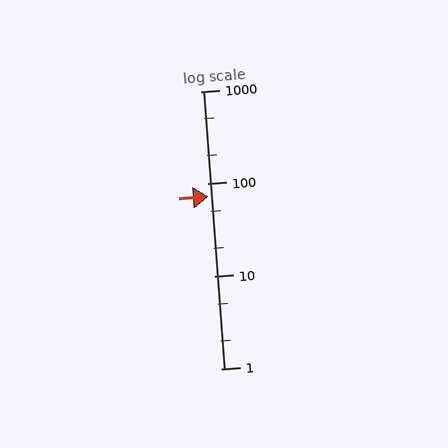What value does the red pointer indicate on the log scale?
The pointer indicates approximately 73.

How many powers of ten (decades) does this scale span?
The scale spans 3 decades, from 1 to 1000.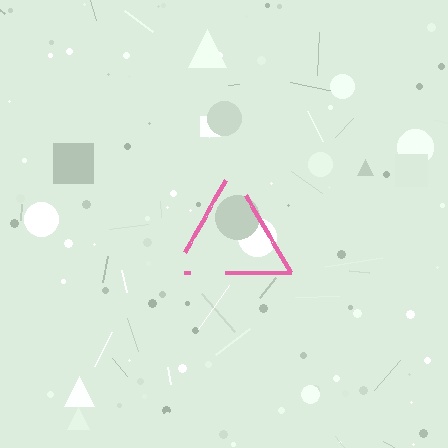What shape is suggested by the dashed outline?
The dashed outline suggests a triangle.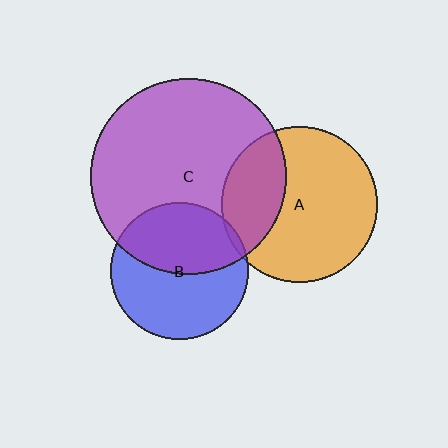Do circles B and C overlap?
Yes.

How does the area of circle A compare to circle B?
Approximately 1.3 times.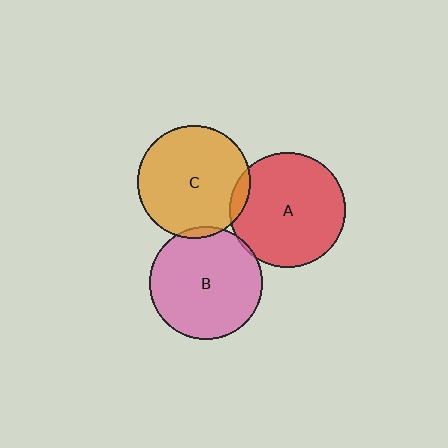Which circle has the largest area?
Circle A (red).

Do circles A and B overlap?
Yes.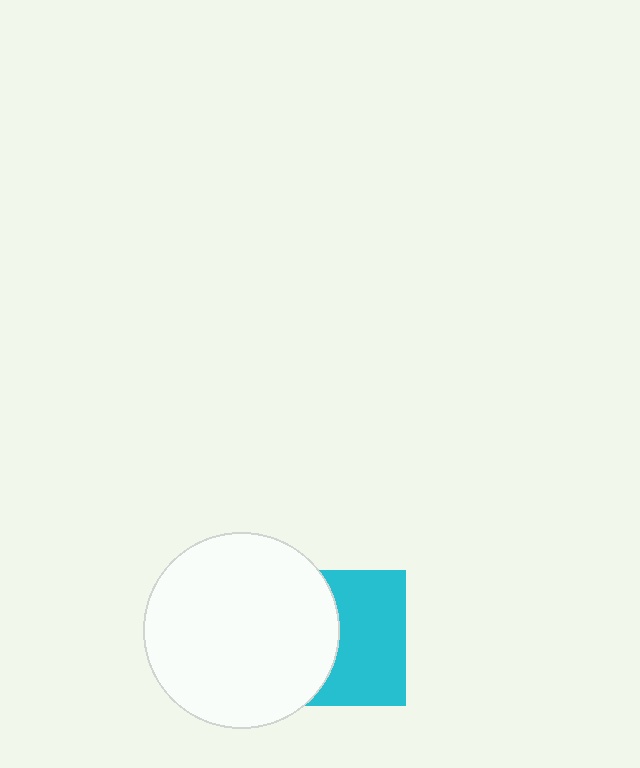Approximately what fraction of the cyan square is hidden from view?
Roughly 45% of the cyan square is hidden behind the white circle.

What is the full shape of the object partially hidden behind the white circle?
The partially hidden object is a cyan square.